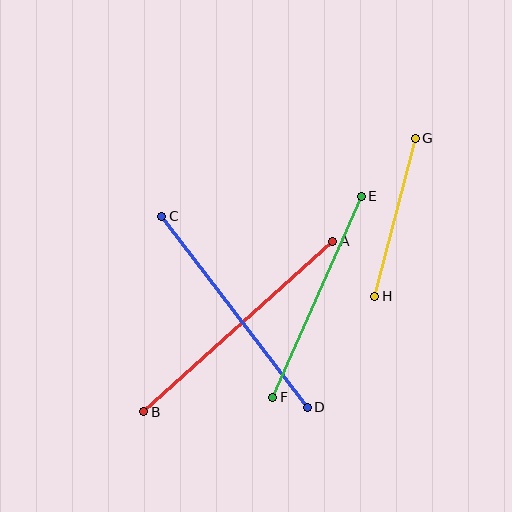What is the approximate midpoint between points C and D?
The midpoint is at approximately (234, 312) pixels.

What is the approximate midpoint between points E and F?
The midpoint is at approximately (317, 297) pixels.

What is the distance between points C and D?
The distance is approximately 240 pixels.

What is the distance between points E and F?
The distance is approximately 220 pixels.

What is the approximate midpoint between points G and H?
The midpoint is at approximately (395, 217) pixels.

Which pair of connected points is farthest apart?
Points A and B are farthest apart.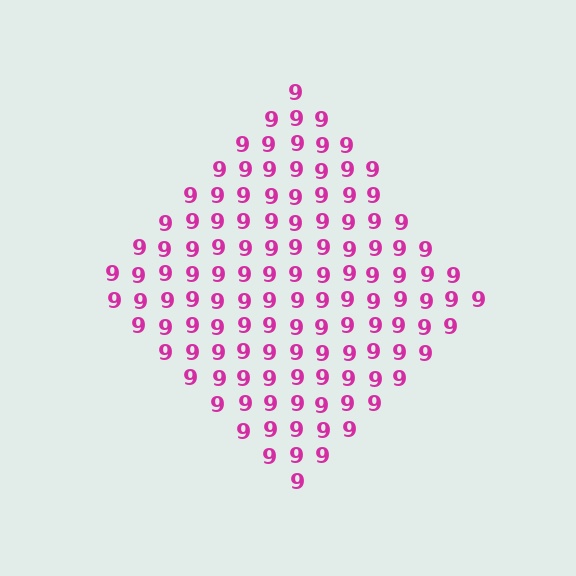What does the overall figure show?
The overall figure shows a diamond.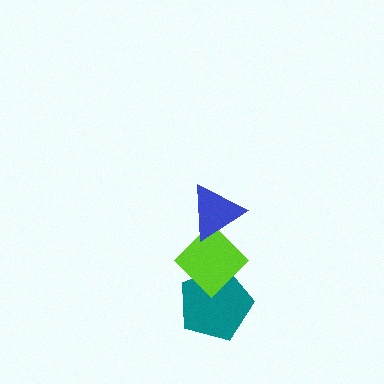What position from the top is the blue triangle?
The blue triangle is 1st from the top.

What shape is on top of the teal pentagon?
The lime diamond is on top of the teal pentagon.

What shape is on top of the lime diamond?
The blue triangle is on top of the lime diamond.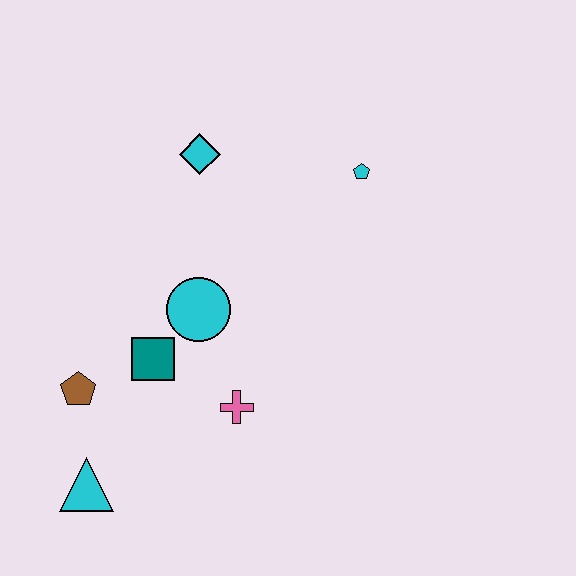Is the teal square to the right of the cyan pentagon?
No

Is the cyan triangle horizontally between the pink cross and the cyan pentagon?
No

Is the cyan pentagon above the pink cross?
Yes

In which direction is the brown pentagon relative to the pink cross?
The brown pentagon is to the left of the pink cross.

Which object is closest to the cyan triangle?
The brown pentagon is closest to the cyan triangle.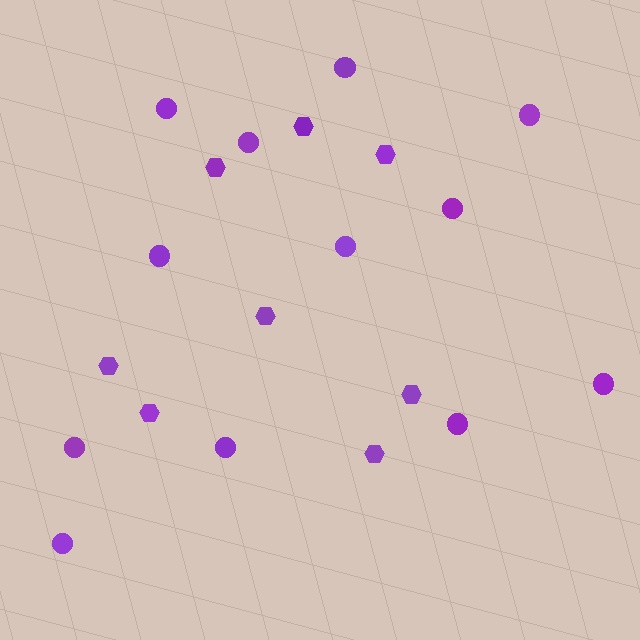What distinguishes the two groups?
There are 2 groups: one group of hexagons (8) and one group of circles (12).